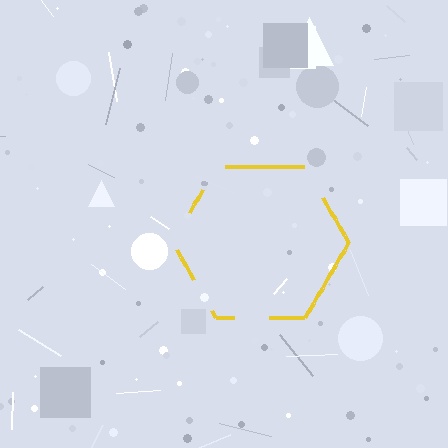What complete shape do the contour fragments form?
The contour fragments form a hexagon.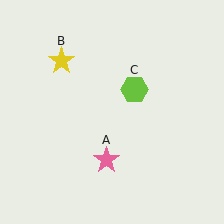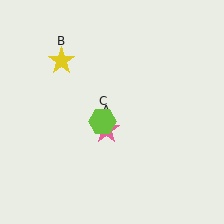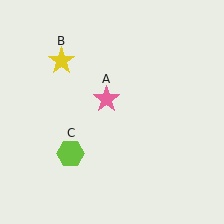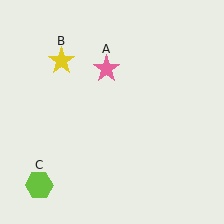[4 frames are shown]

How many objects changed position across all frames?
2 objects changed position: pink star (object A), lime hexagon (object C).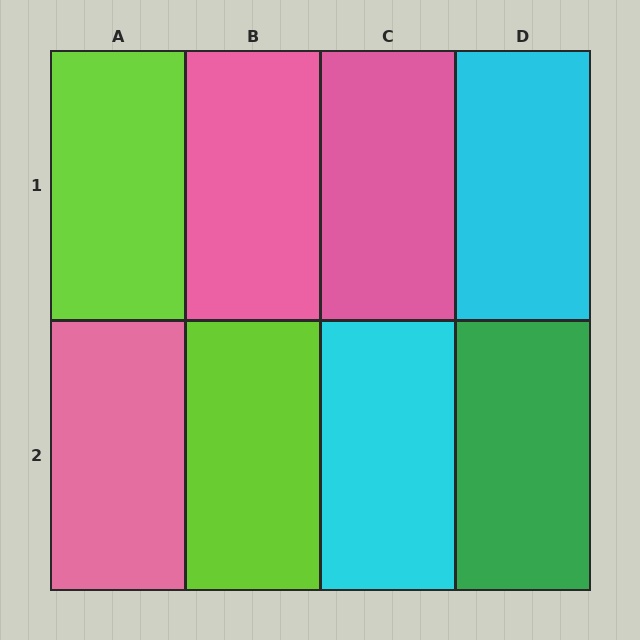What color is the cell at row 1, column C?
Pink.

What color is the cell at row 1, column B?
Pink.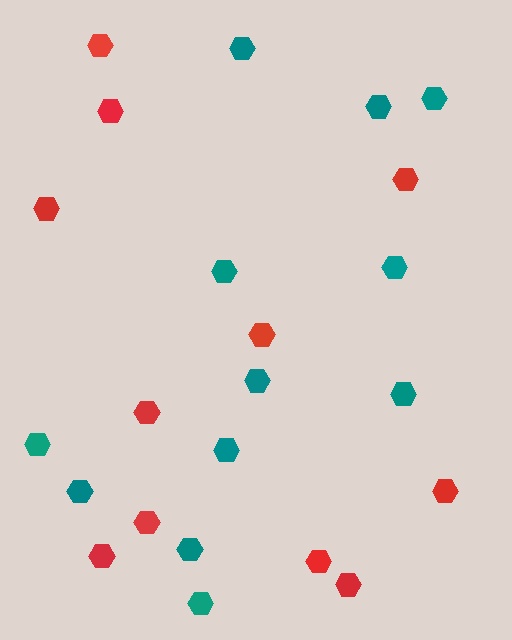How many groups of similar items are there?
There are 2 groups: one group of teal hexagons (12) and one group of red hexagons (11).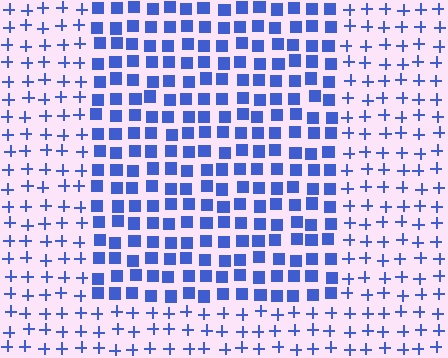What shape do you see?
I see a rectangle.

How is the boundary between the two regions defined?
The boundary is defined by a change in element shape: squares inside vs. plus signs outside. All elements share the same color and spacing.